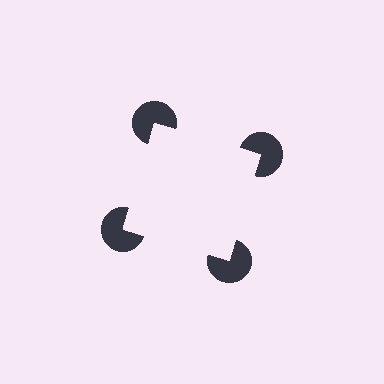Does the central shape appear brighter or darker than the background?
It typically appears slightly brighter than the background, even though no actual brightness change is drawn.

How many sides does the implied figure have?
4 sides.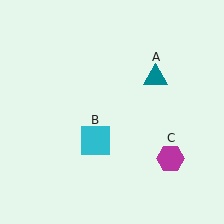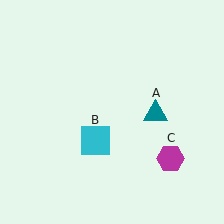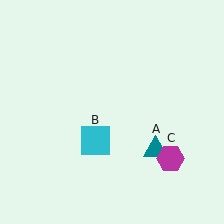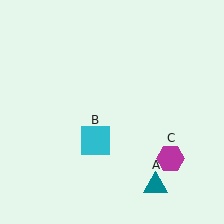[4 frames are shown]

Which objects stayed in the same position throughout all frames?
Cyan square (object B) and magenta hexagon (object C) remained stationary.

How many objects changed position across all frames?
1 object changed position: teal triangle (object A).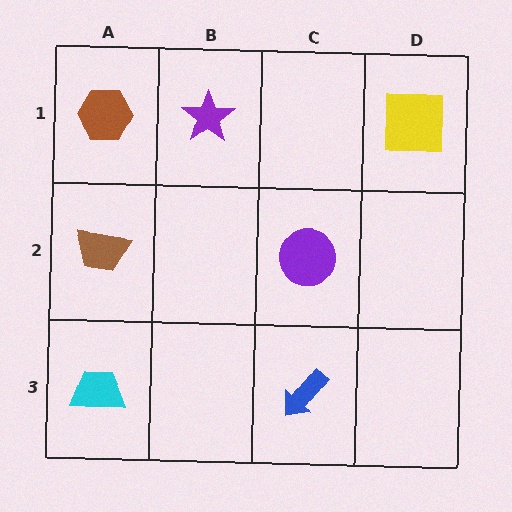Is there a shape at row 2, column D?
No, that cell is empty.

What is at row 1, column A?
A brown hexagon.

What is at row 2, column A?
A brown trapezoid.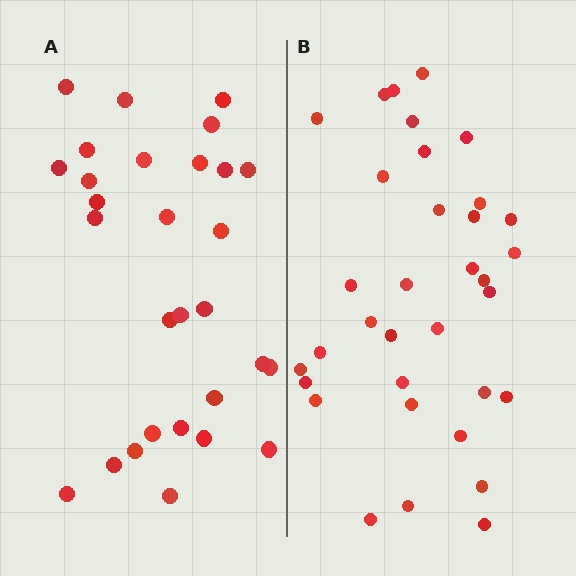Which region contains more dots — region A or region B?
Region B (the right region) has more dots.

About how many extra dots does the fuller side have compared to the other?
Region B has about 5 more dots than region A.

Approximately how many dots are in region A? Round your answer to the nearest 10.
About 30 dots. (The exact count is 29, which rounds to 30.)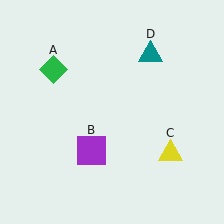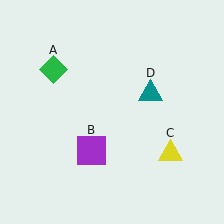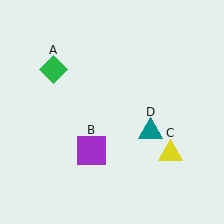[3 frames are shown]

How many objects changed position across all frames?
1 object changed position: teal triangle (object D).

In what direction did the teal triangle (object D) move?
The teal triangle (object D) moved down.